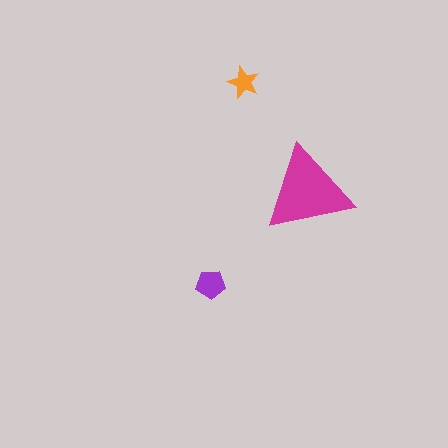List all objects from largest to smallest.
The magenta triangle, the purple pentagon, the orange star.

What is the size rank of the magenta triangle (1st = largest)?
1st.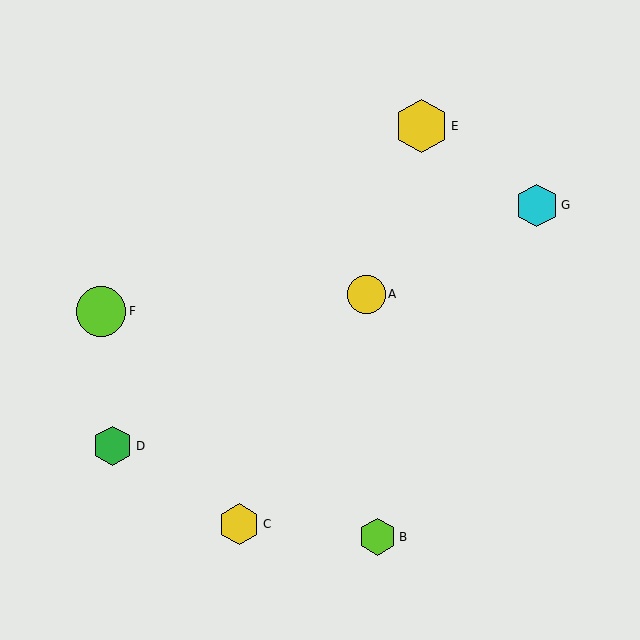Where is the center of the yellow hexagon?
The center of the yellow hexagon is at (239, 524).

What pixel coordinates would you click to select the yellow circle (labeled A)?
Click at (367, 294) to select the yellow circle A.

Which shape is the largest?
The yellow hexagon (labeled E) is the largest.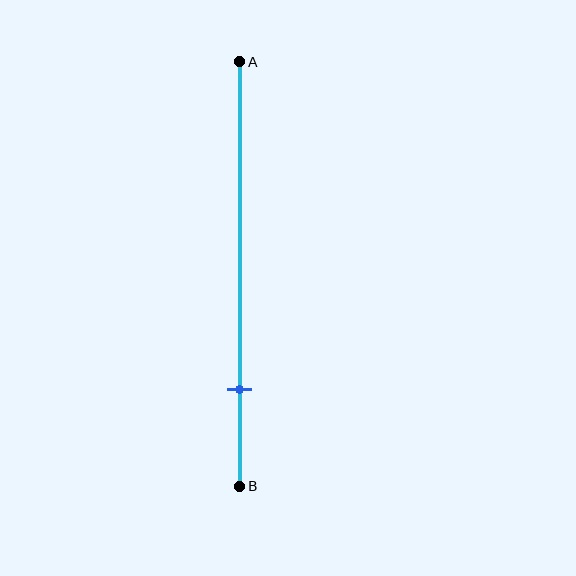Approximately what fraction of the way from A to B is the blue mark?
The blue mark is approximately 75% of the way from A to B.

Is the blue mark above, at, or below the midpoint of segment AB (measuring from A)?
The blue mark is below the midpoint of segment AB.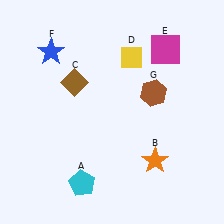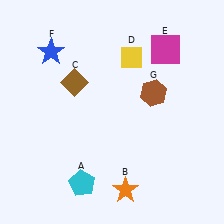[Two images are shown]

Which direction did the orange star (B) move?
The orange star (B) moved left.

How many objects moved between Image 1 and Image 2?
1 object moved between the two images.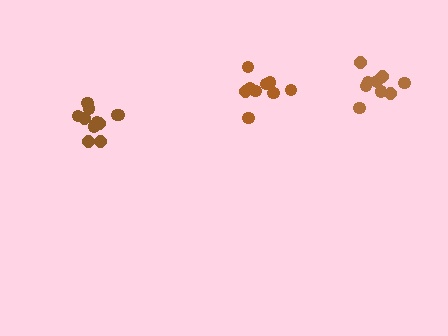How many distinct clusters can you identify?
There are 3 distinct clusters.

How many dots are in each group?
Group 1: 9 dots, Group 2: 11 dots, Group 3: 9 dots (29 total).